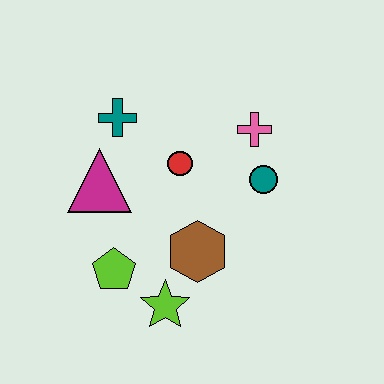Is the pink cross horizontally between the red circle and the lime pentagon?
No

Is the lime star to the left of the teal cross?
No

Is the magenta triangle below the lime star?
No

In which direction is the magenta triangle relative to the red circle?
The magenta triangle is to the left of the red circle.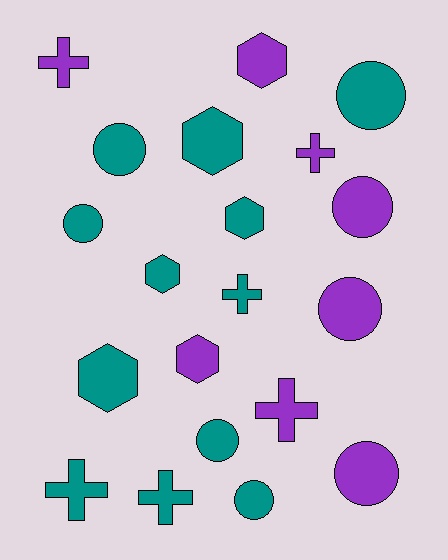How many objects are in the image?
There are 20 objects.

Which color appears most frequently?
Teal, with 12 objects.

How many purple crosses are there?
There are 3 purple crosses.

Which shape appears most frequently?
Circle, with 8 objects.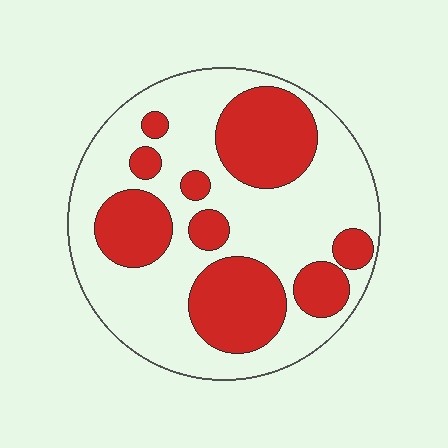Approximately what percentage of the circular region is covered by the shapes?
Approximately 35%.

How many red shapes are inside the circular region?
9.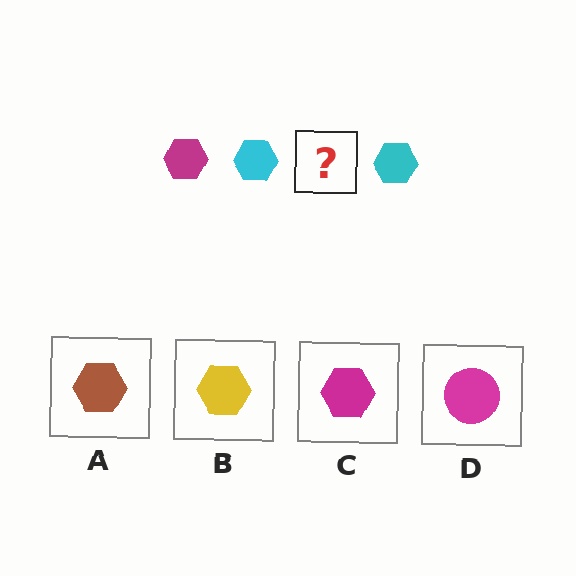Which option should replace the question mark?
Option C.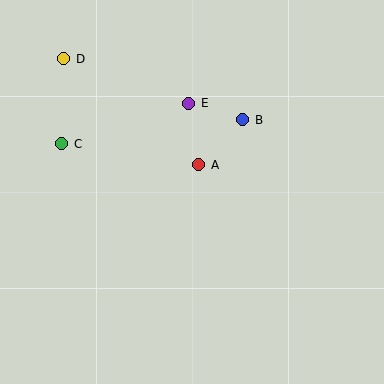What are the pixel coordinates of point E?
Point E is at (189, 103).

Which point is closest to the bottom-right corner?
Point A is closest to the bottom-right corner.